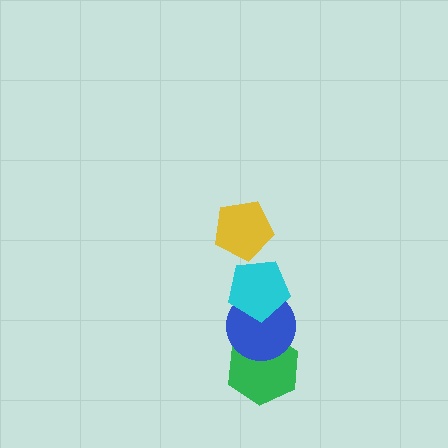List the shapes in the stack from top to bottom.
From top to bottom: the yellow pentagon, the cyan pentagon, the blue circle, the green hexagon.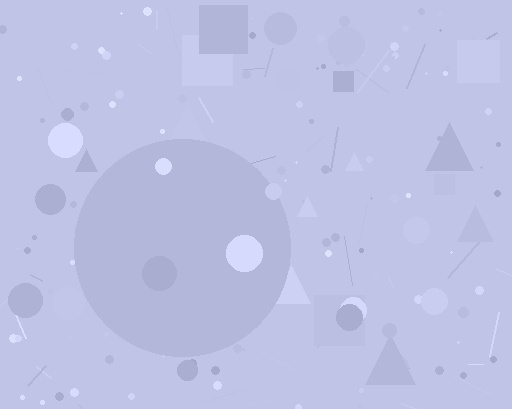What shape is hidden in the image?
A circle is hidden in the image.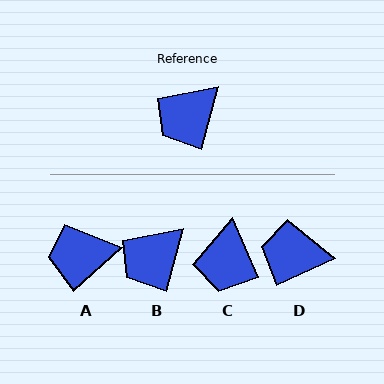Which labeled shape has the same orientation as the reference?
B.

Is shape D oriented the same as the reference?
No, it is off by about 50 degrees.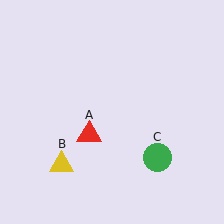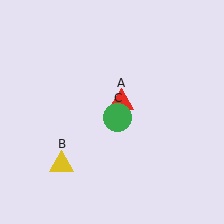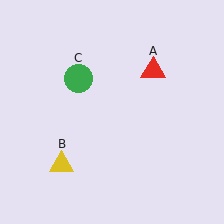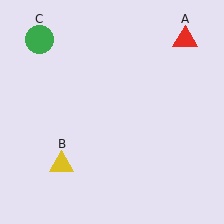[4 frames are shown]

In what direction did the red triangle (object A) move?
The red triangle (object A) moved up and to the right.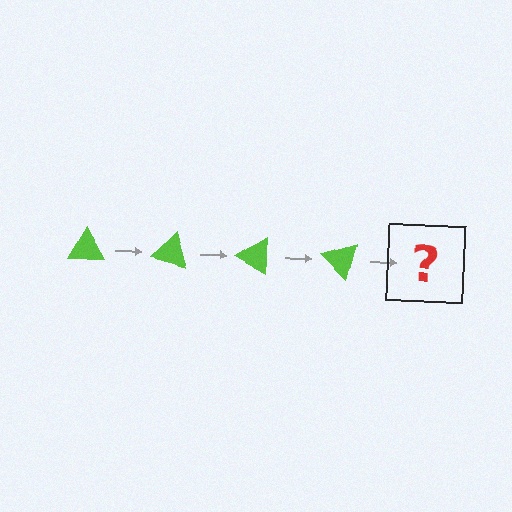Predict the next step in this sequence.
The next step is a lime triangle rotated 60 degrees.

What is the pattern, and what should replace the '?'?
The pattern is that the triangle rotates 15 degrees each step. The '?' should be a lime triangle rotated 60 degrees.